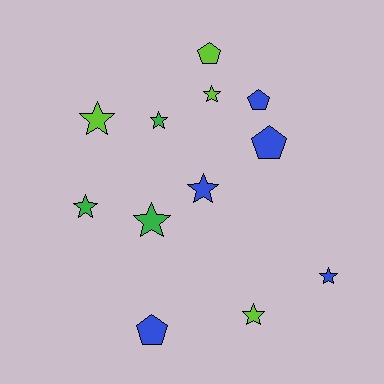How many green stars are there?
There are 3 green stars.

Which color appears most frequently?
Blue, with 5 objects.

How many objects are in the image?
There are 12 objects.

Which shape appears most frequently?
Star, with 8 objects.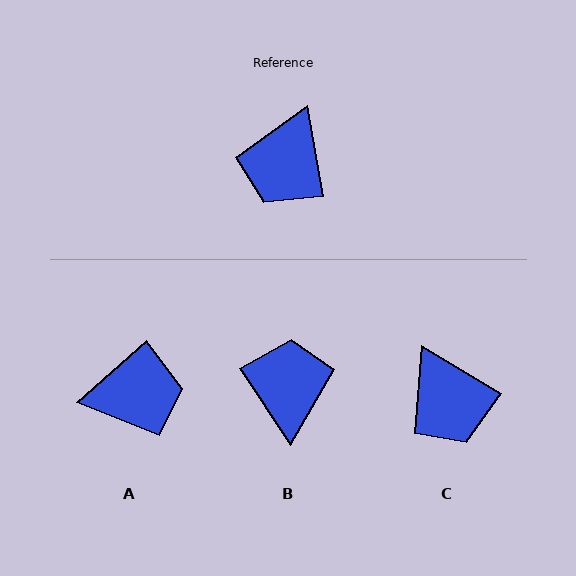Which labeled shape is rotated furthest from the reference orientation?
B, about 156 degrees away.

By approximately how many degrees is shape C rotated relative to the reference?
Approximately 49 degrees counter-clockwise.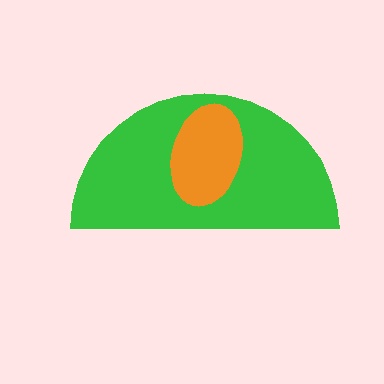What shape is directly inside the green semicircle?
The orange ellipse.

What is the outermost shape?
The green semicircle.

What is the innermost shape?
The orange ellipse.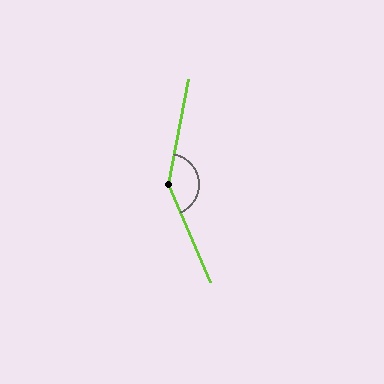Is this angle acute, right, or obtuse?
It is obtuse.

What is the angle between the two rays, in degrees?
Approximately 146 degrees.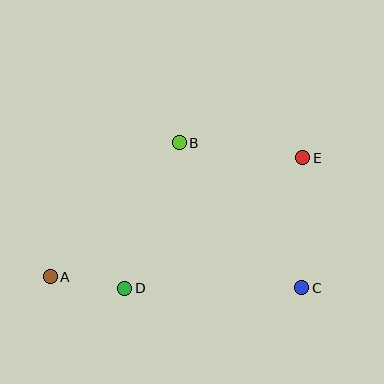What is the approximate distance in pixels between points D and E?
The distance between D and E is approximately 221 pixels.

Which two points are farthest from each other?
Points A and E are farthest from each other.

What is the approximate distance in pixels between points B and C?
The distance between B and C is approximately 190 pixels.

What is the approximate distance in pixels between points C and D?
The distance between C and D is approximately 177 pixels.